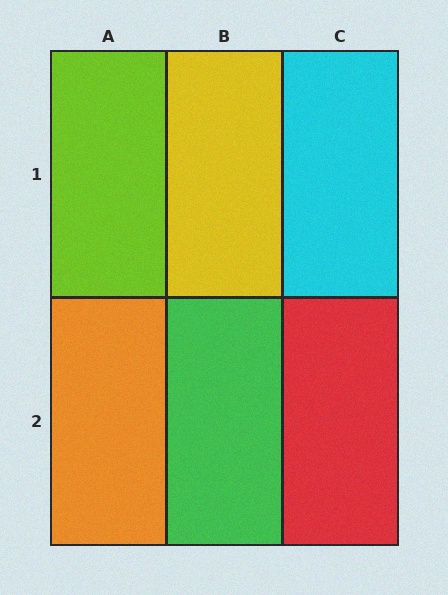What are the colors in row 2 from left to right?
Orange, green, red.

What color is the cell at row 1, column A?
Lime.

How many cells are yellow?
1 cell is yellow.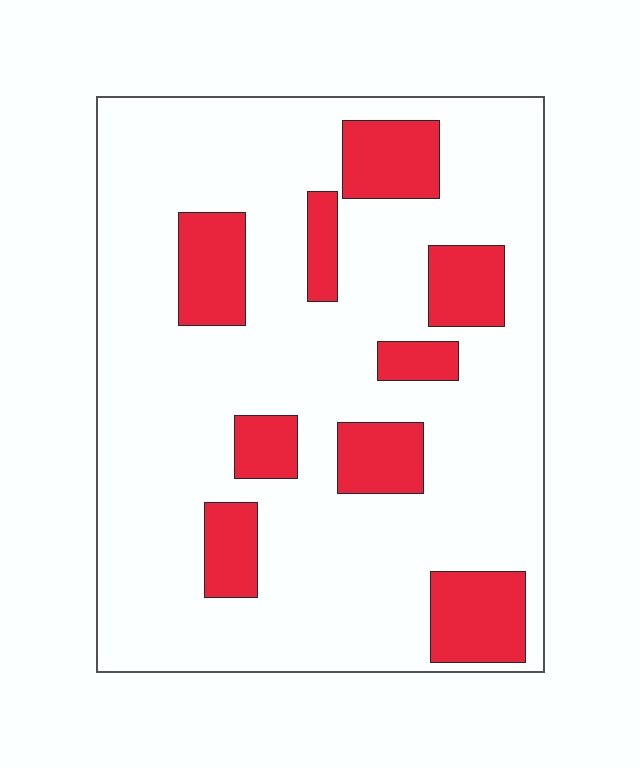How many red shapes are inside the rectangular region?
9.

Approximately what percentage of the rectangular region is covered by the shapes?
Approximately 20%.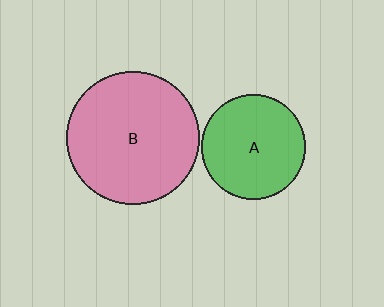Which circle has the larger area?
Circle B (pink).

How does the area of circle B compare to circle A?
Approximately 1.6 times.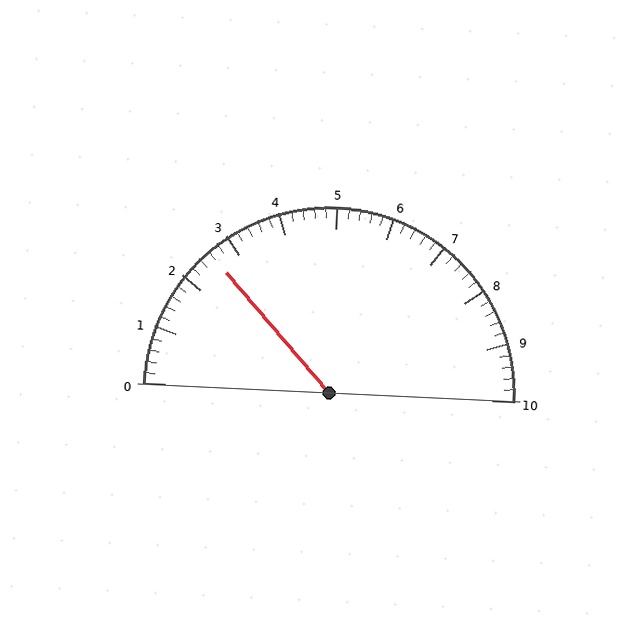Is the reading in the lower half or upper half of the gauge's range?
The reading is in the lower half of the range (0 to 10).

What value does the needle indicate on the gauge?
The needle indicates approximately 2.6.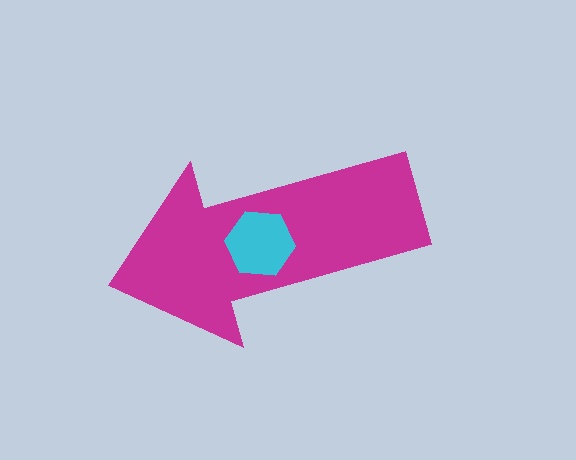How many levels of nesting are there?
2.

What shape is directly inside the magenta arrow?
The cyan hexagon.